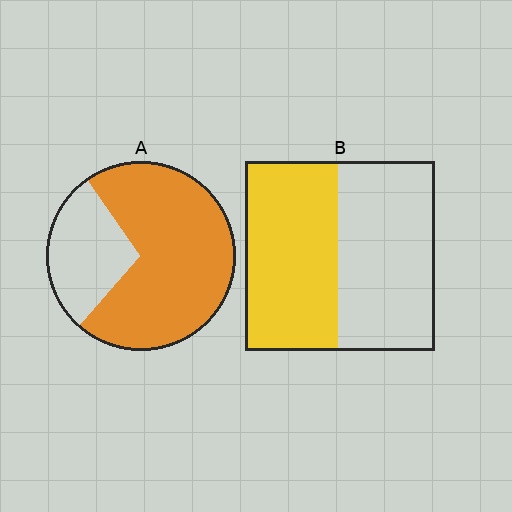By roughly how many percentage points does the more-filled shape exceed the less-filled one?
By roughly 25 percentage points (A over B).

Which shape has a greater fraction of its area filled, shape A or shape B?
Shape A.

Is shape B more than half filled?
Roughly half.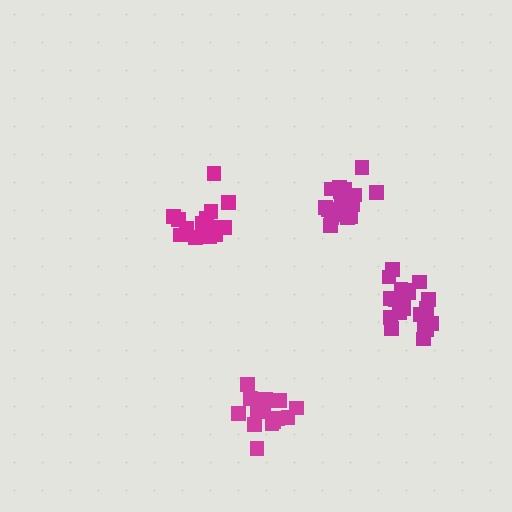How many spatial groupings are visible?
There are 4 spatial groupings.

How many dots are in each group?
Group 1: 16 dots, Group 2: 15 dots, Group 3: 21 dots, Group 4: 21 dots (73 total).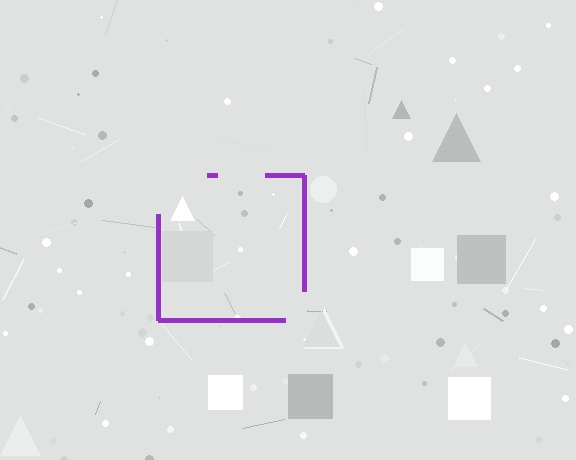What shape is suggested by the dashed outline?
The dashed outline suggests a square.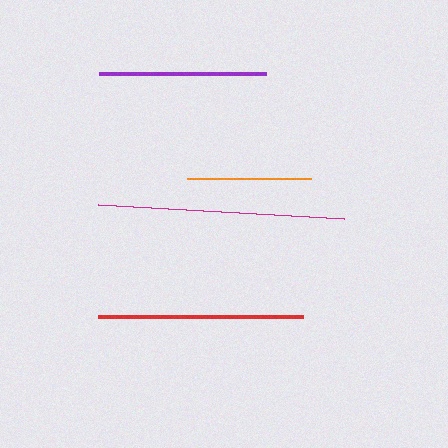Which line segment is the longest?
The magenta line is the longest at approximately 247 pixels.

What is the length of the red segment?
The red segment is approximately 204 pixels long.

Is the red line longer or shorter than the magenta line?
The magenta line is longer than the red line.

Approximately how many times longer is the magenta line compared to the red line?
The magenta line is approximately 1.2 times the length of the red line.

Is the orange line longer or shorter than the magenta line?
The magenta line is longer than the orange line.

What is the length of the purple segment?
The purple segment is approximately 166 pixels long.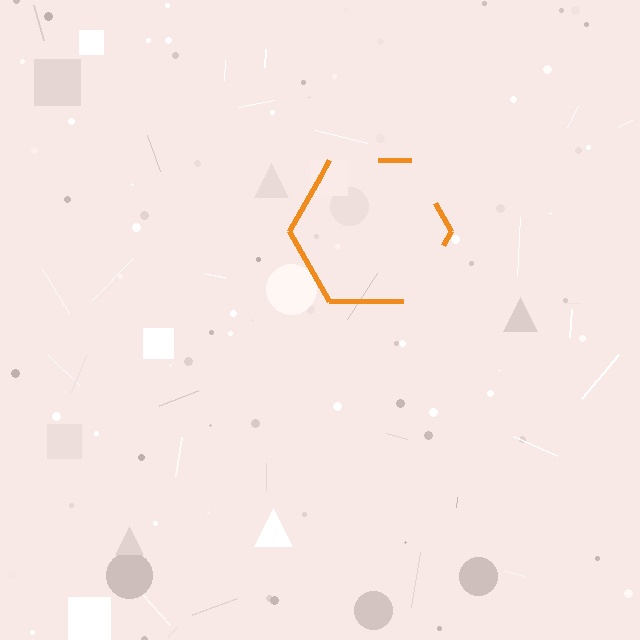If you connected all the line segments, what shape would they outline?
They would outline a hexagon.